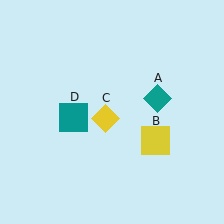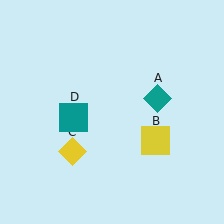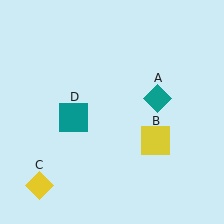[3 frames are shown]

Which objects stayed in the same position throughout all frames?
Teal diamond (object A) and yellow square (object B) and teal square (object D) remained stationary.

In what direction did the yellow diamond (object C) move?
The yellow diamond (object C) moved down and to the left.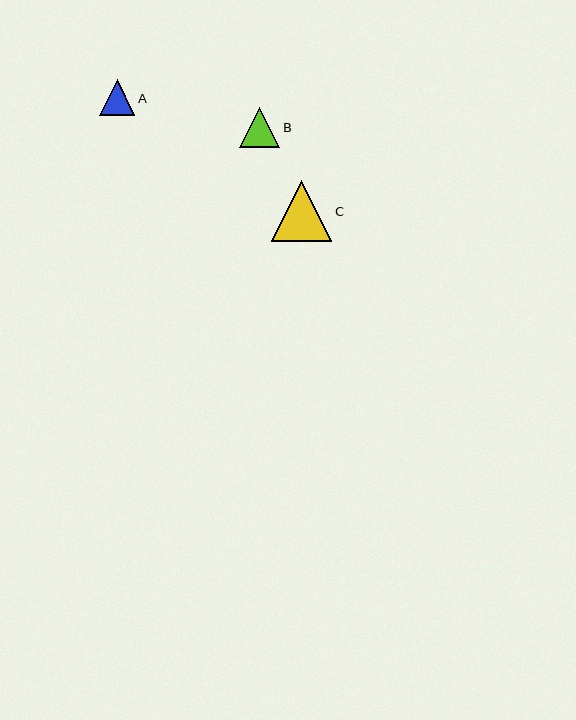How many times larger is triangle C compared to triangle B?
Triangle C is approximately 1.5 times the size of triangle B.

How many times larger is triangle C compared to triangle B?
Triangle C is approximately 1.5 times the size of triangle B.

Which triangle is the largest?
Triangle C is the largest with a size of approximately 61 pixels.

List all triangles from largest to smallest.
From largest to smallest: C, B, A.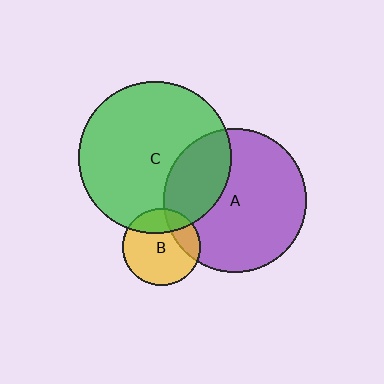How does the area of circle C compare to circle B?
Approximately 3.8 times.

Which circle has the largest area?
Circle C (green).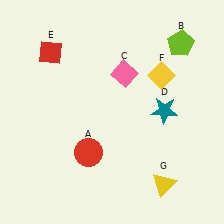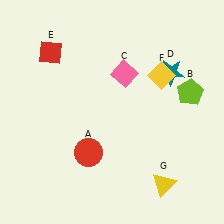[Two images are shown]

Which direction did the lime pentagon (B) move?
The lime pentagon (B) moved down.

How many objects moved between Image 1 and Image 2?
2 objects moved between the two images.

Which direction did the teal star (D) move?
The teal star (D) moved up.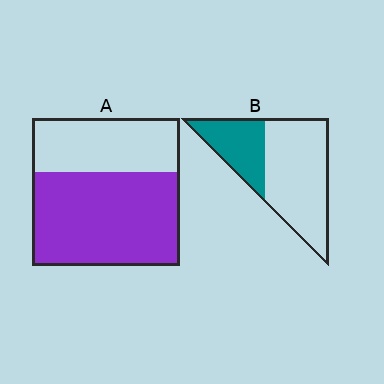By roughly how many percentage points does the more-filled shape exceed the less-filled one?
By roughly 30 percentage points (A over B).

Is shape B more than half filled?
No.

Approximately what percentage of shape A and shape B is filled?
A is approximately 65% and B is approximately 30%.